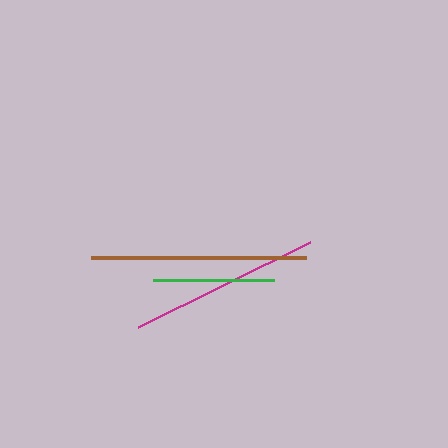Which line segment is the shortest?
The green line is the shortest at approximately 120 pixels.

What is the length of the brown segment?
The brown segment is approximately 215 pixels long.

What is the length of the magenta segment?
The magenta segment is approximately 192 pixels long.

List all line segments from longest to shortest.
From longest to shortest: brown, magenta, green.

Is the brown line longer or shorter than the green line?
The brown line is longer than the green line.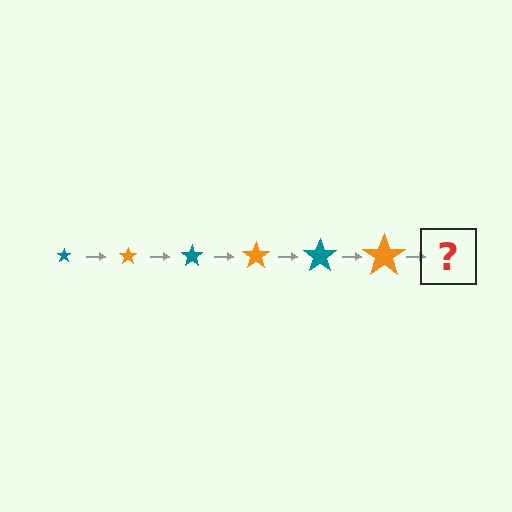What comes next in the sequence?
The next element should be a teal star, larger than the previous one.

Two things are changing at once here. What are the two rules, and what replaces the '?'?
The two rules are that the star grows larger each step and the color cycles through teal and orange. The '?' should be a teal star, larger than the previous one.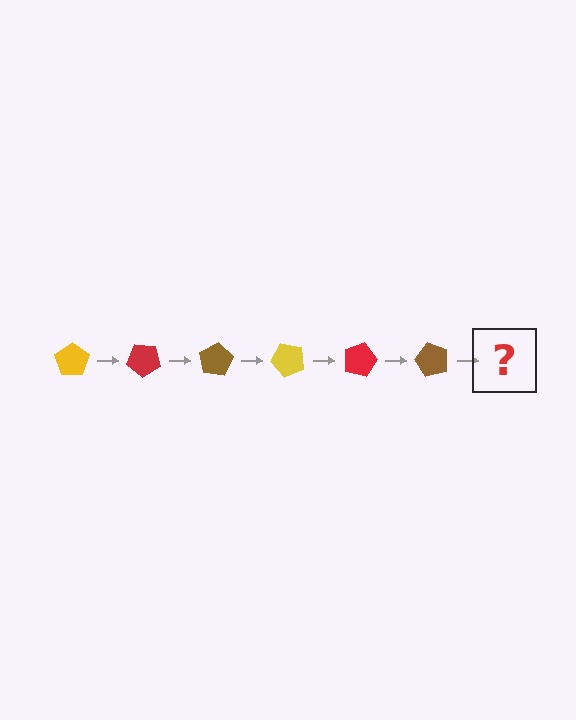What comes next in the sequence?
The next element should be a yellow pentagon, rotated 240 degrees from the start.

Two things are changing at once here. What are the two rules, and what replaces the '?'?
The two rules are that it rotates 40 degrees each step and the color cycles through yellow, red, and brown. The '?' should be a yellow pentagon, rotated 240 degrees from the start.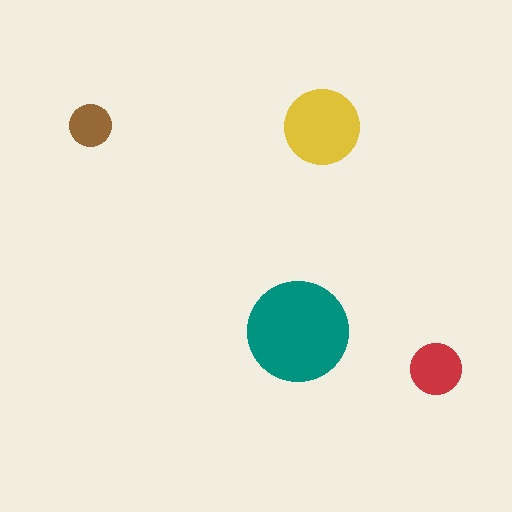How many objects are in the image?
There are 4 objects in the image.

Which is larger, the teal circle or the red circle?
The teal one.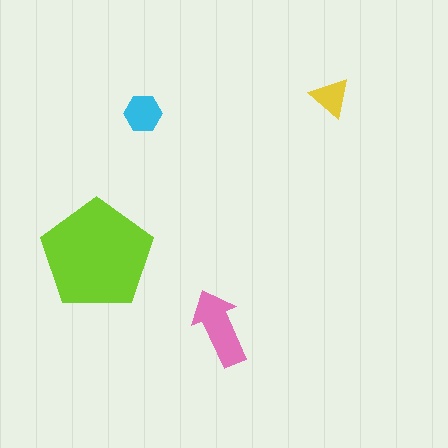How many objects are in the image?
There are 4 objects in the image.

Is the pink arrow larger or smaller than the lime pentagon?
Smaller.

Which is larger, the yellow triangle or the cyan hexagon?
The cyan hexagon.